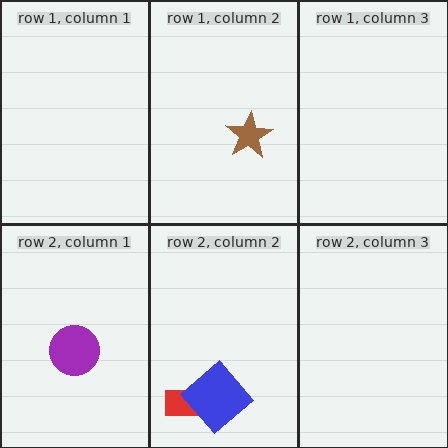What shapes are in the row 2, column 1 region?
The purple circle.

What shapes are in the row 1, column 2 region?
The brown star.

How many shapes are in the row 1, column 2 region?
1.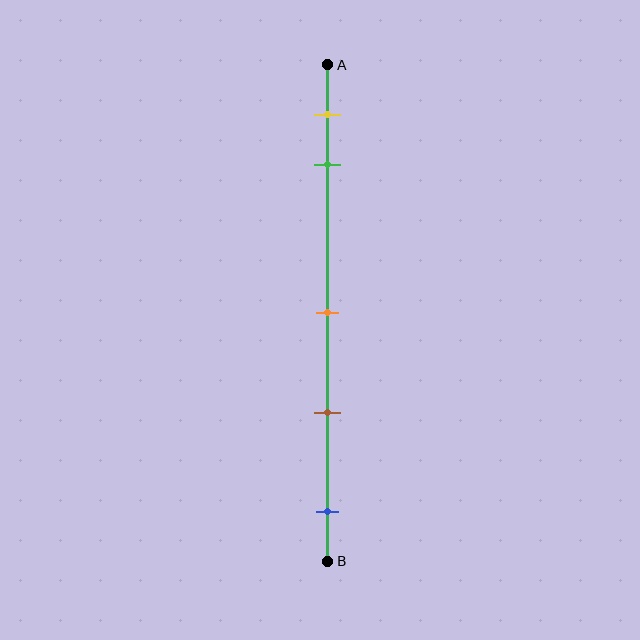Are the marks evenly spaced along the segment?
No, the marks are not evenly spaced.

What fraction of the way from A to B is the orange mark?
The orange mark is approximately 50% (0.5) of the way from A to B.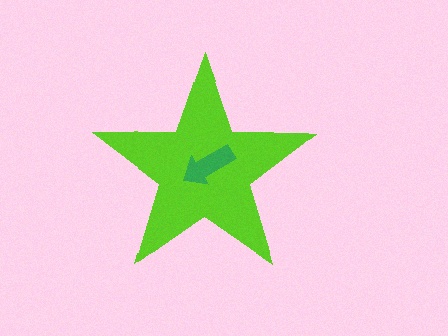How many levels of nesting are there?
2.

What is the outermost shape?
The lime star.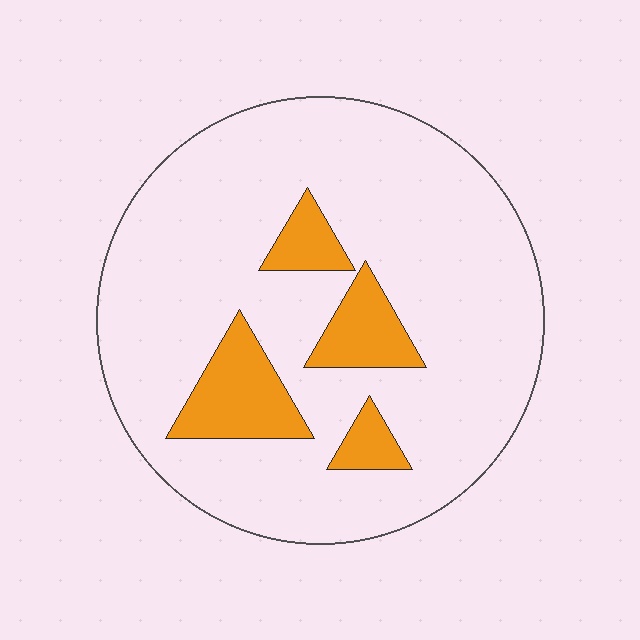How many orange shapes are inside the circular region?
4.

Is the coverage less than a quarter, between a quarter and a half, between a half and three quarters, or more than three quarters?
Less than a quarter.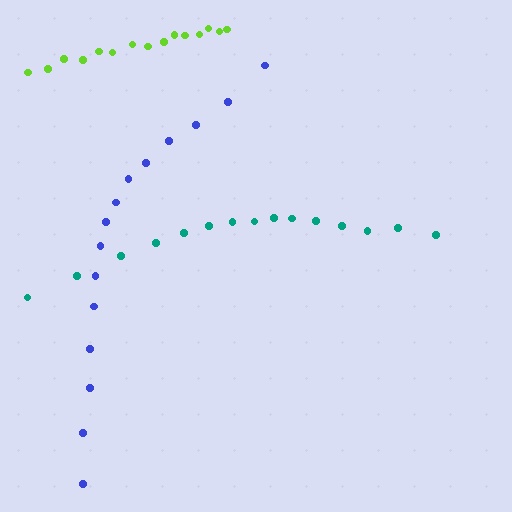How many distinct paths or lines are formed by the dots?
There are 3 distinct paths.